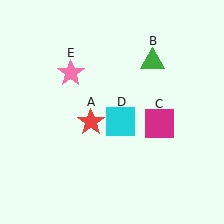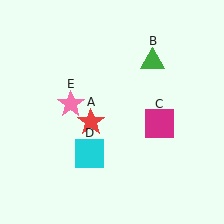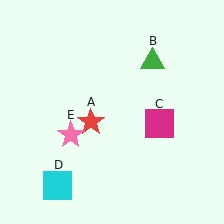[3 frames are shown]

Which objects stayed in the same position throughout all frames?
Red star (object A) and green triangle (object B) and magenta square (object C) remained stationary.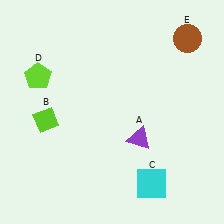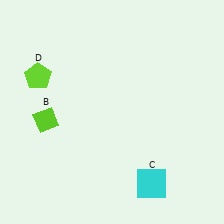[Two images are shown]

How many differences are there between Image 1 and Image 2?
There are 2 differences between the two images.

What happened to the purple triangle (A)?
The purple triangle (A) was removed in Image 2. It was in the bottom-right area of Image 1.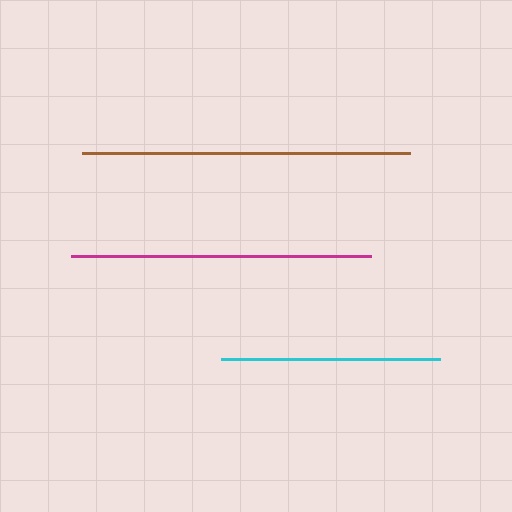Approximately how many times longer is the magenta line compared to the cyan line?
The magenta line is approximately 1.4 times the length of the cyan line.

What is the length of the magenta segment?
The magenta segment is approximately 300 pixels long.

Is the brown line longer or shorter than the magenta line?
The brown line is longer than the magenta line.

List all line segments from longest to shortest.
From longest to shortest: brown, magenta, cyan.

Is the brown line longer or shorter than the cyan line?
The brown line is longer than the cyan line.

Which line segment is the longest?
The brown line is the longest at approximately 328 pixels.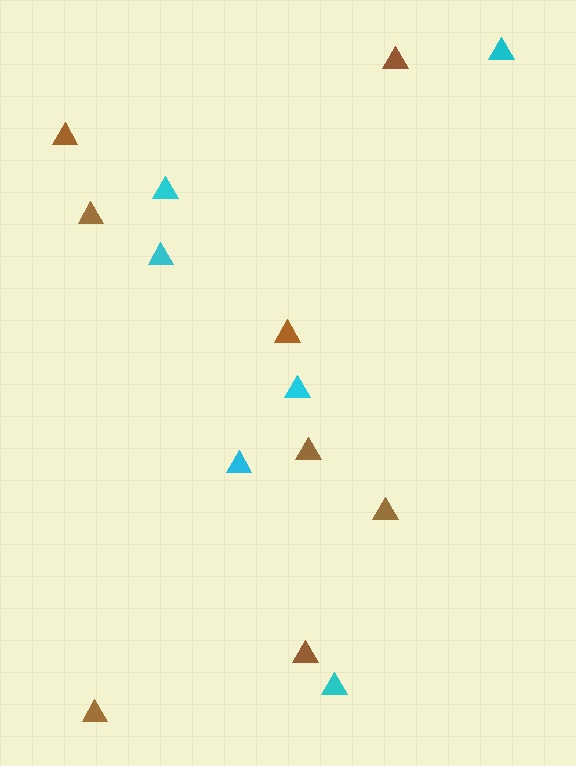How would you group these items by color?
There are 2 groups: one group of cyan triangles (6) and one group of brown triangles (8).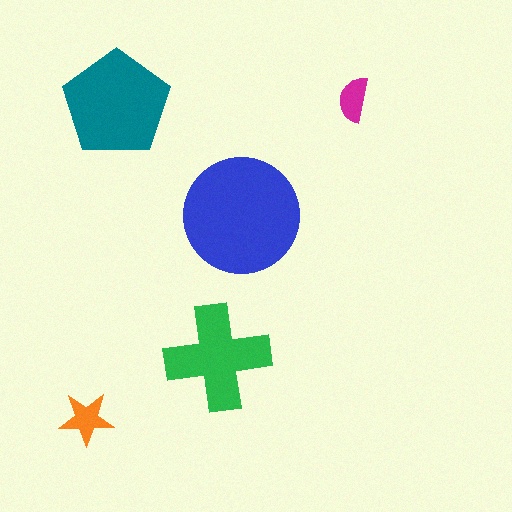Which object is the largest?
The blue circle.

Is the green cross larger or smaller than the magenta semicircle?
Larger.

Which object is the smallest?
The magenta semicircle.